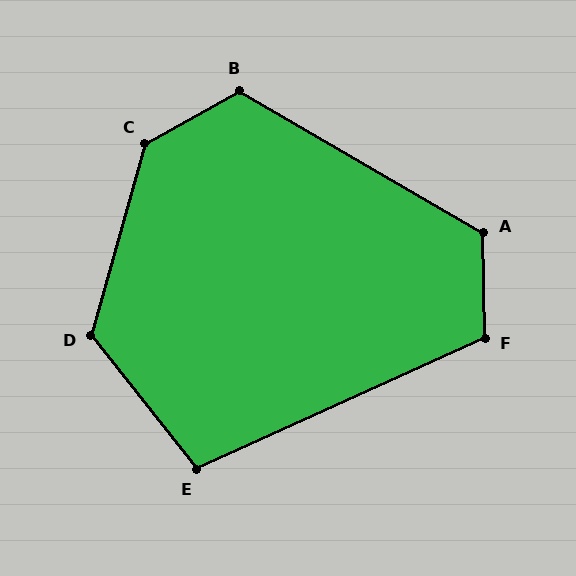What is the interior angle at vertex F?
Approximately 114 degrees (obtuse).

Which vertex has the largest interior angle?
C, at approximately 135 degrees.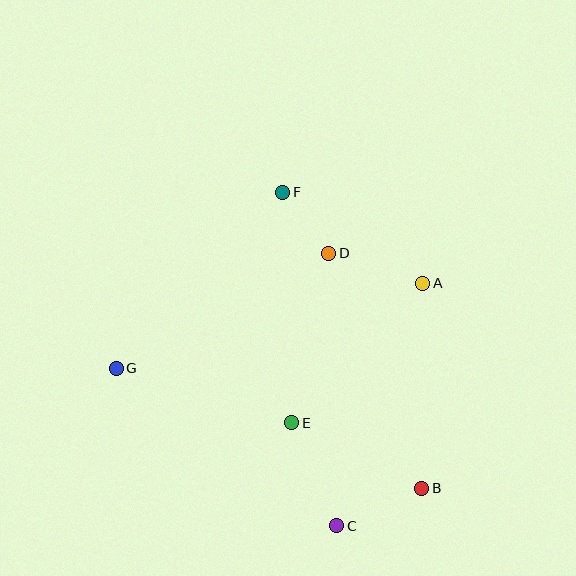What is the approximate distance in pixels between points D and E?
The distance between D and E is approximately 173 pixels.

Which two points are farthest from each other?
Points C and F are farthest from each other.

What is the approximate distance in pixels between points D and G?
The distance between D and G is approximately 242 pixels.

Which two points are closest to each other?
Points D and F are closest to each other.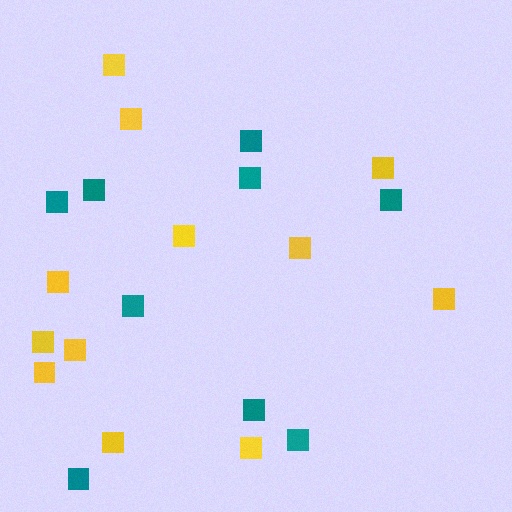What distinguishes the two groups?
There are 2 groups: one group of yellow squares (12) and one group of teal squares (9).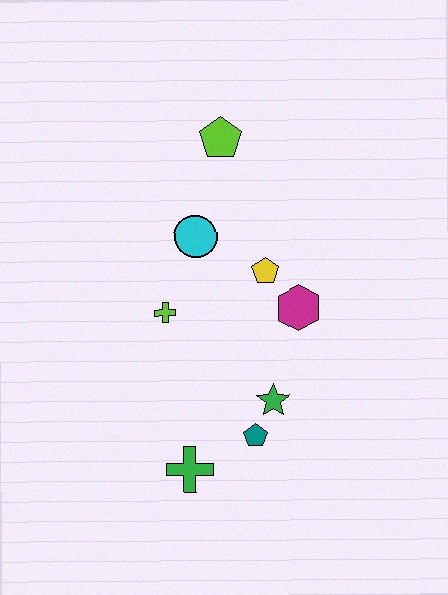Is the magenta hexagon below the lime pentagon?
Yes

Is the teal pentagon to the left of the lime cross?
No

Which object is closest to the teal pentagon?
The green star is closest to the teal pentagon.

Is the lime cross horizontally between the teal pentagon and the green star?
No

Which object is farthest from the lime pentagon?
The green cross is farthest from the lime pentagon.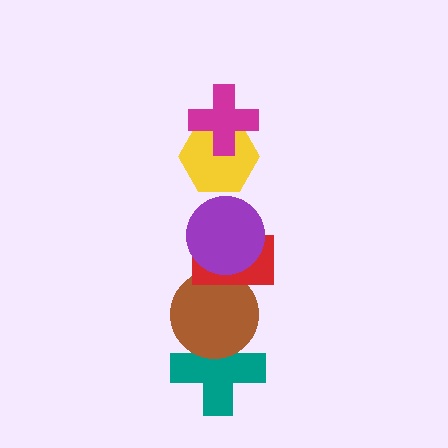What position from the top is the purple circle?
The purple circle is 3rd from the top.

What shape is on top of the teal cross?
The brown circle is on top of the teal cross.